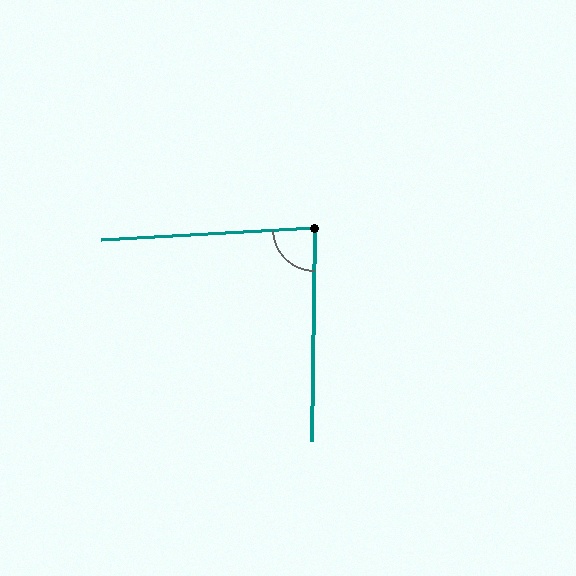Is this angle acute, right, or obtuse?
It is approximately a right angle.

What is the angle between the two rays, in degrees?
Approximately 86 degrees.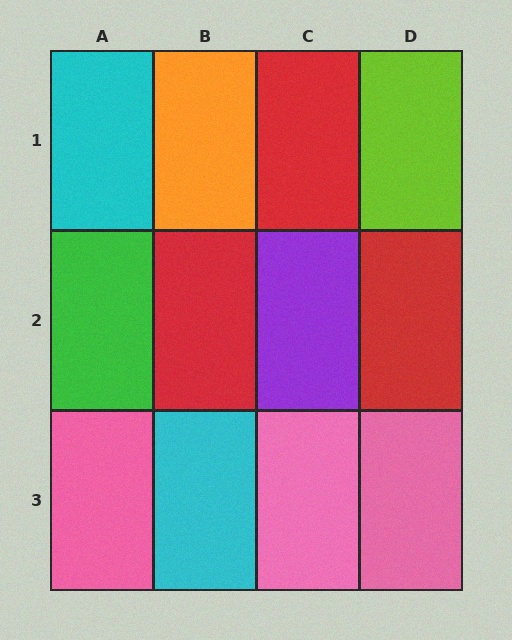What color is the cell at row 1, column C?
Red.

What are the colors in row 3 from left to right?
Pink, cyan, pink, pink.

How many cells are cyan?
2 cells are cyan.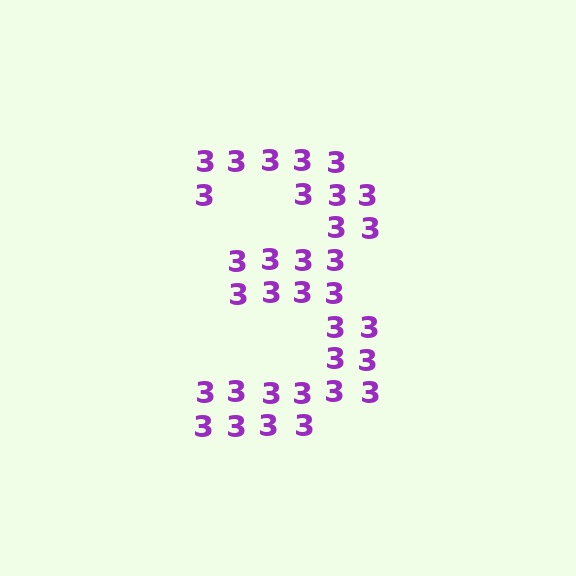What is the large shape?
The large shape is the digit 3.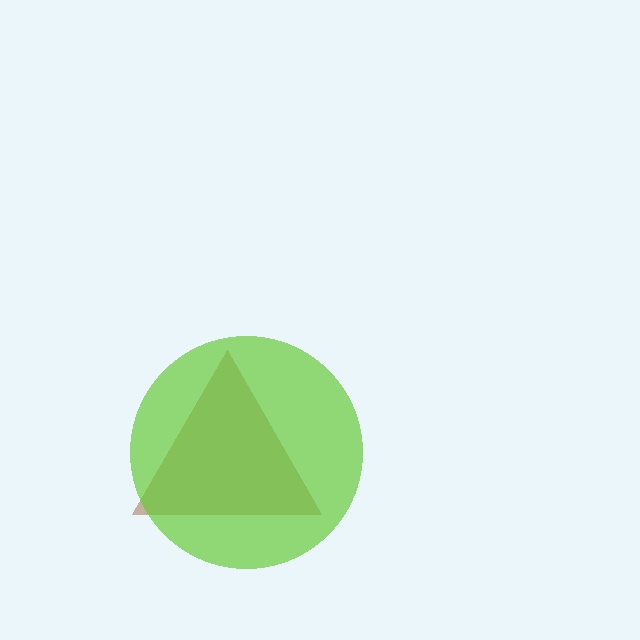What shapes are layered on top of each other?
The layered shapes are: a brown triangle, a lime circle.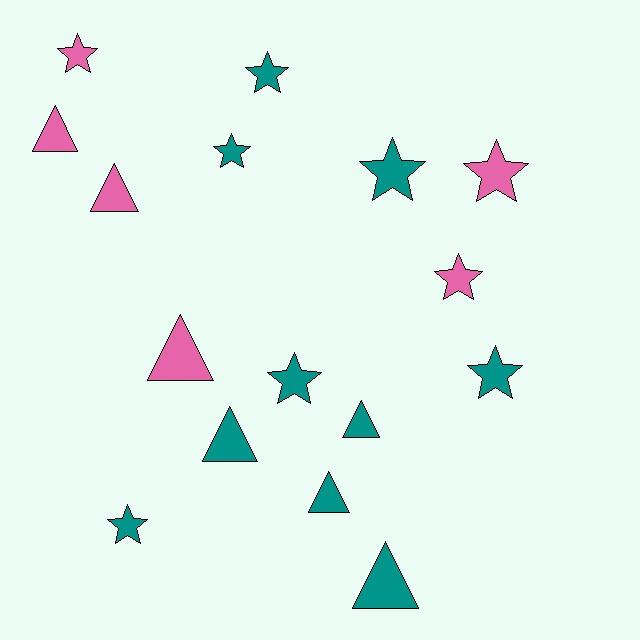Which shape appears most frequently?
Star, with 9 objects.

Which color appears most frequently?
Teal, with 10 objects.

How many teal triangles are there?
There are 4 teal triangles.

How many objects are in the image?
There are 16 objects.